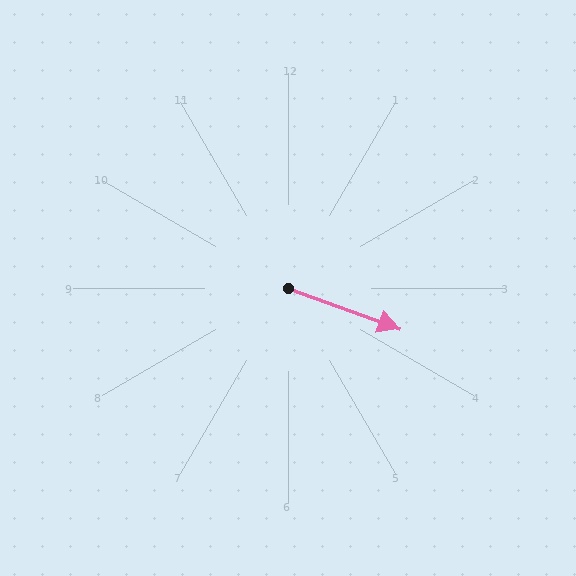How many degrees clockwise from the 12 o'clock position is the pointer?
Approximately 110 degrees.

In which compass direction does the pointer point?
East.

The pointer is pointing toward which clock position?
Roughly 4 o'clock.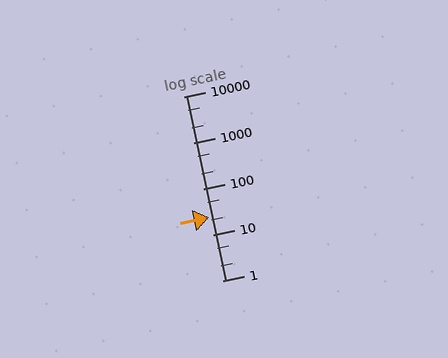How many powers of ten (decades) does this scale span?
The scale spans 4 decades, from 1 to 10000.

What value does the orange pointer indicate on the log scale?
The pointer indicates approximately 23.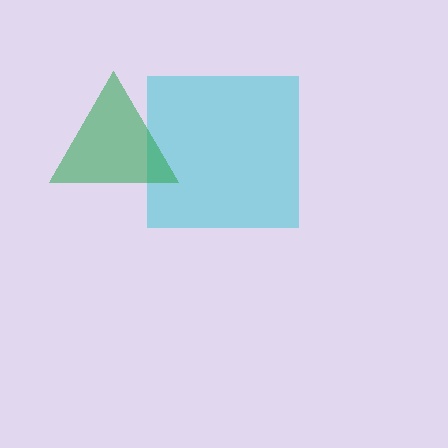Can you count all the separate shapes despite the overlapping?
Yes, there are 2 separate shapes.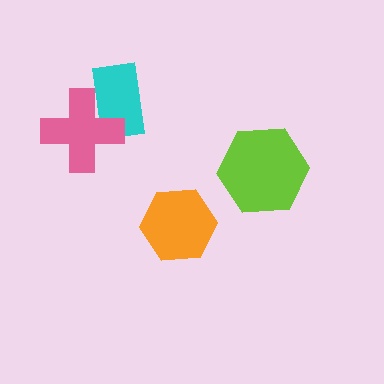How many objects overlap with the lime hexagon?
0 objects overlap with the lime hexagon.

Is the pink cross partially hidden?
No, no other shape covers it.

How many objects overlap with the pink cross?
1 object overlaps with the pink cross.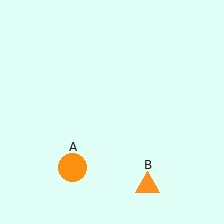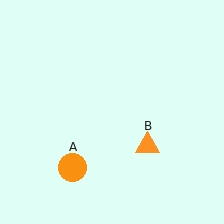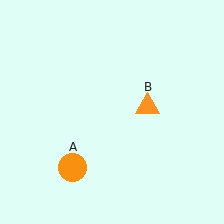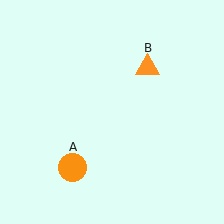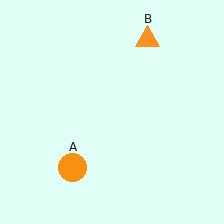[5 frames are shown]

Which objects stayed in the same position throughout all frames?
Orange circle (object A) remained stationary.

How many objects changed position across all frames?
1 object changed position: orange triangle (object B).